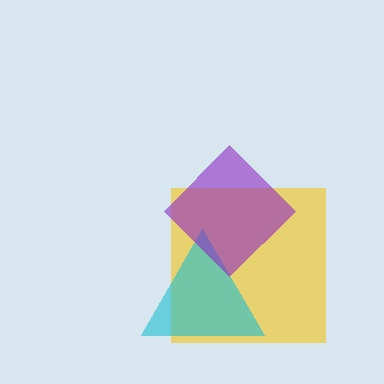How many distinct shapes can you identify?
There are 3 distinct shapes: a yellow square, a cyan triangle, a purple diamond.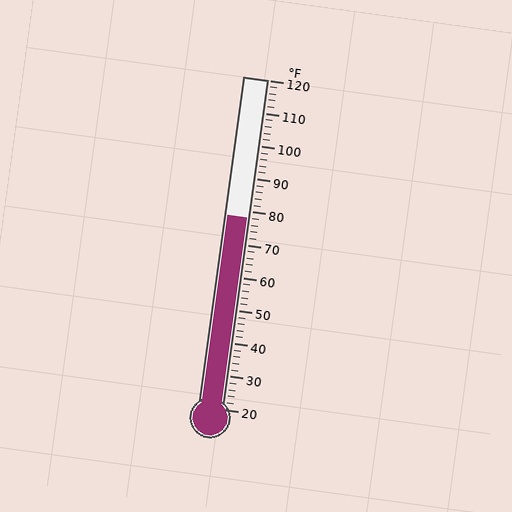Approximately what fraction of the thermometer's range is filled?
The thermometer is filled to approximately 60% of its range.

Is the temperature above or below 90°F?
The temperature is below 90°F.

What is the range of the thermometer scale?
The thermometer scale ranges from 20°F to 120°F.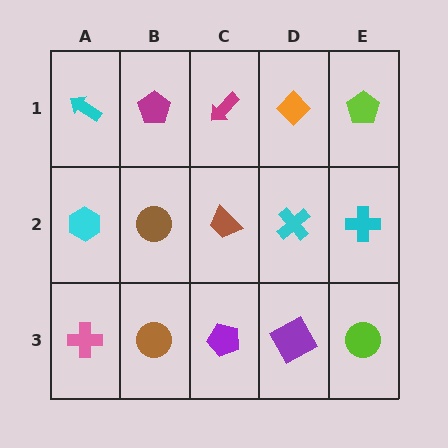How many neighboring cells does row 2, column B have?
4.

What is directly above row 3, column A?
A cyan hexagon.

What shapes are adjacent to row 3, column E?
A cyan cross (row 2, column E), a purple square (row 3, column D).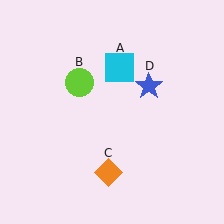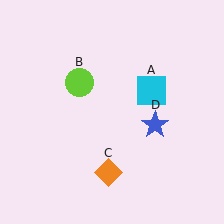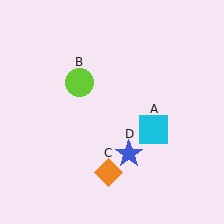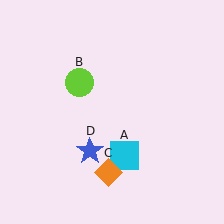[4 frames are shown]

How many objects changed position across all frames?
2 objects changed position: cyan square (object A), blue star (object D).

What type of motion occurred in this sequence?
The cyan square (object A), blue star (object D) rotated clockwise around the center of the scene.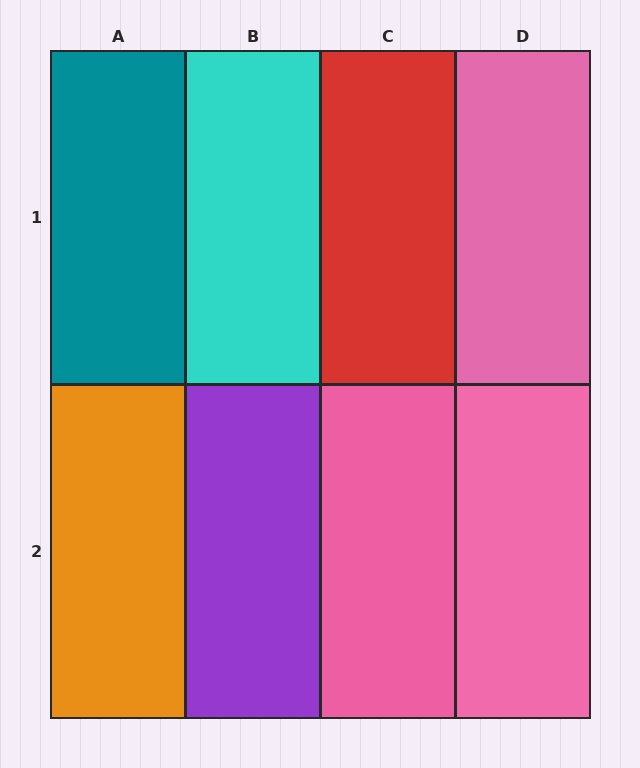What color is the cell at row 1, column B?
Cyan.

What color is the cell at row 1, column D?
Pink.